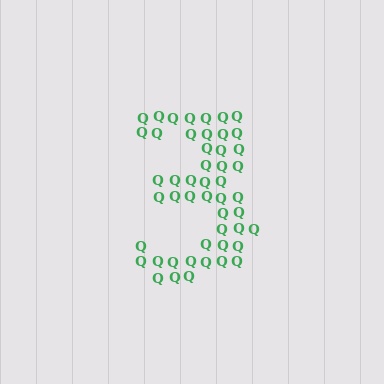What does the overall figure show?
The overall figure shows the digit 3.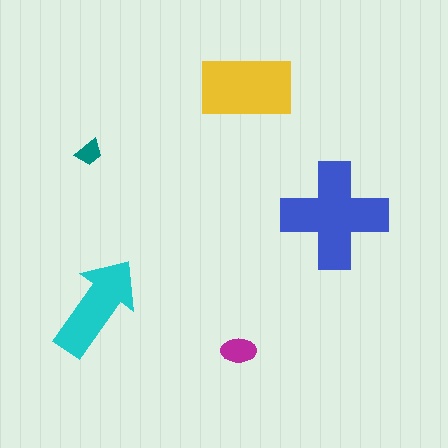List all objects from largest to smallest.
The blue cross, the yellow rectangle, the cyan arrow, the magenta ellipse, the teal trapezoid.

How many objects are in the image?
There are 5 objects in the image.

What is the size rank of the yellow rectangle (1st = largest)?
2nd.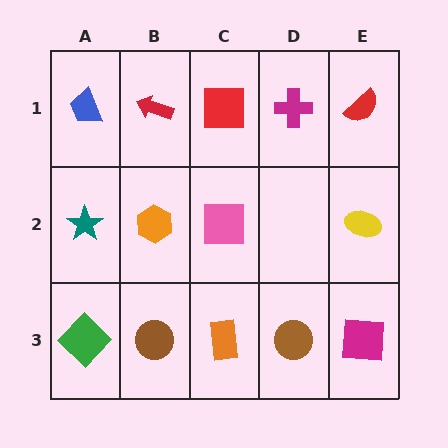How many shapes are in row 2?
4 shapes.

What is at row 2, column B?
An orange hexagon.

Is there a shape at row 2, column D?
No, that cell is empty.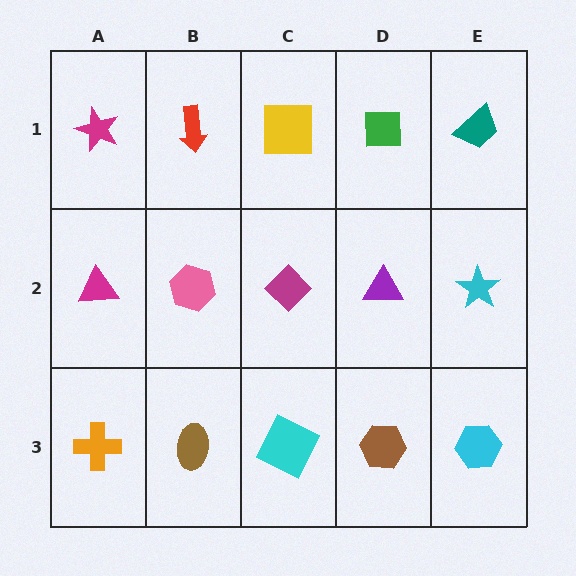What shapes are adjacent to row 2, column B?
A red arrow (row 1, column B), a brown ellipse (row 3, column B), a magenta triangle (row 2, column A), a magenta diamond (row 2, column C).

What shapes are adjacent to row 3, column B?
A pink hexagon (row 2, column B), an orange cross (row 3, column A), a cyan square (row 3, column C).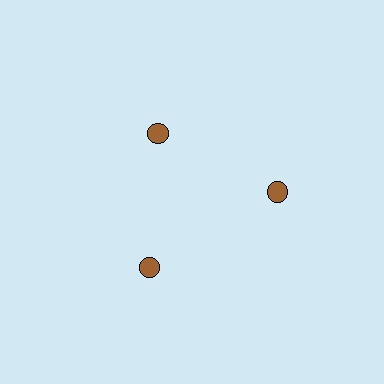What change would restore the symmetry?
The symmetry would be restored by moving it outward, back onto the ring so that all 3 circles sit at equal angles and equal distance from the center.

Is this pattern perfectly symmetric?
No. The 3 brown circles are arranged in a ring, but one element near the 11 o'clock position is pulled inward toward the center, breaking the 3-fold rotational symmetry.